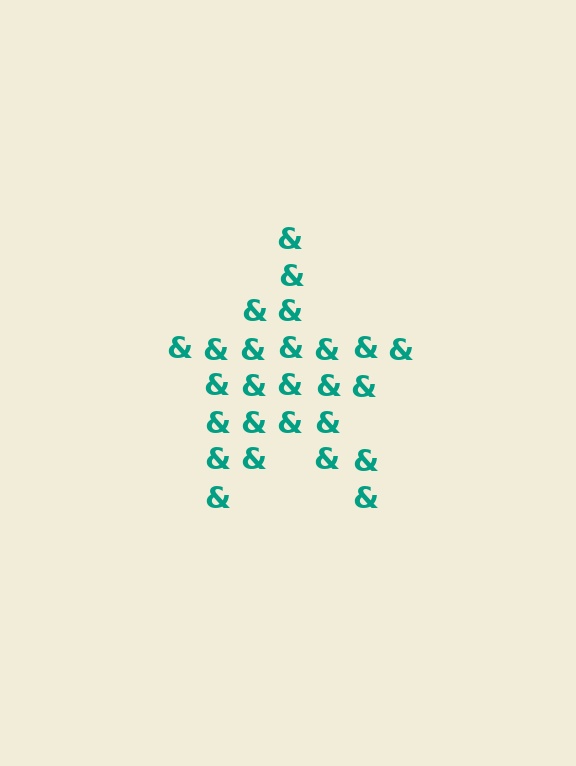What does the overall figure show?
The overall figure shows a star.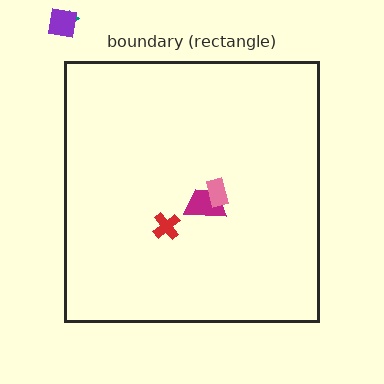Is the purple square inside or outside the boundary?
Outside.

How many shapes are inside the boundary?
3 inside, 2 outside.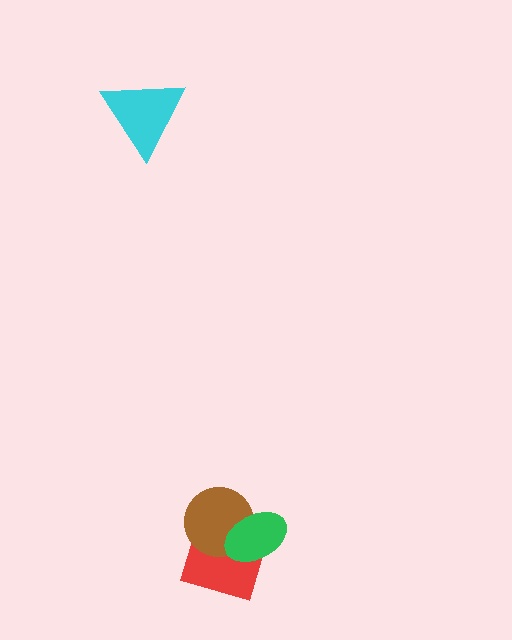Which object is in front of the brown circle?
The green ellipse is in front of the brown circle.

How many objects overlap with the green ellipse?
2 objects overlap with the green ellipse.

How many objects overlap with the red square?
2 objects overlap with the red square.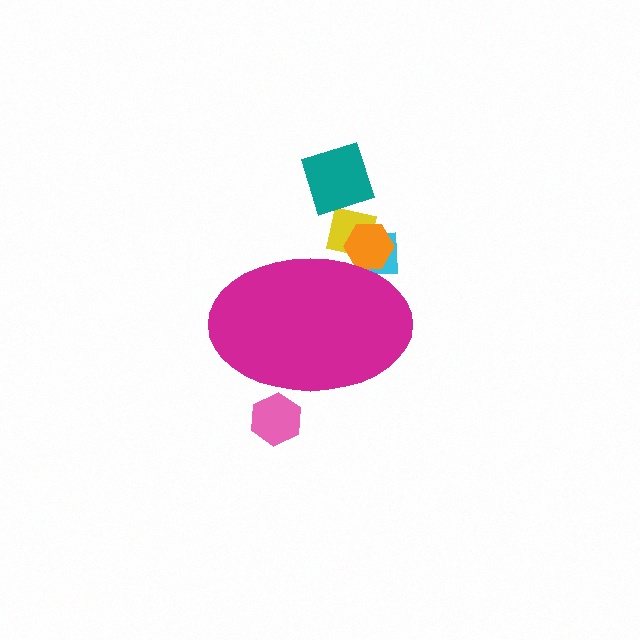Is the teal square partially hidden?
No, the teal square is fully visible.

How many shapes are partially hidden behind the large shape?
4 shapes are partially hidden.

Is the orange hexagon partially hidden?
Yes, the orange hexagon is partially hidden behind the magenta ellipse.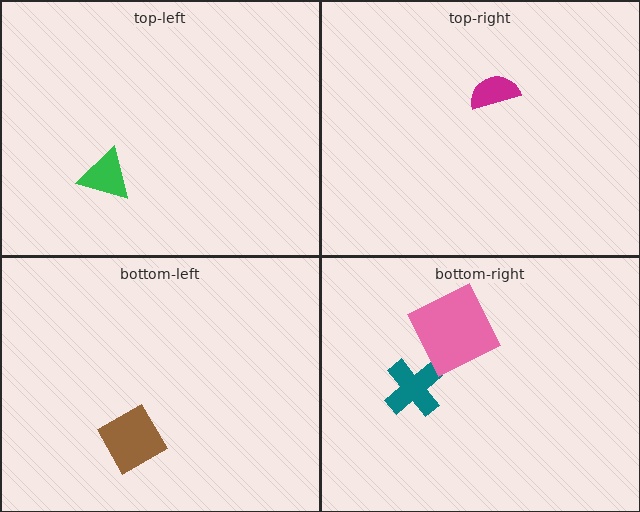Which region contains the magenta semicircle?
The top-right region.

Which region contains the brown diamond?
The bottom-left region.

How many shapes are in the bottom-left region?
1.